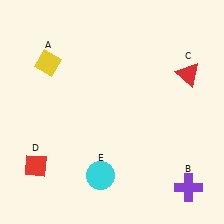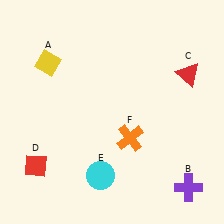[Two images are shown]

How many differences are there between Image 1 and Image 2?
There is 1 difference between the two images.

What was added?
An orange cross (F) was added in Image 2.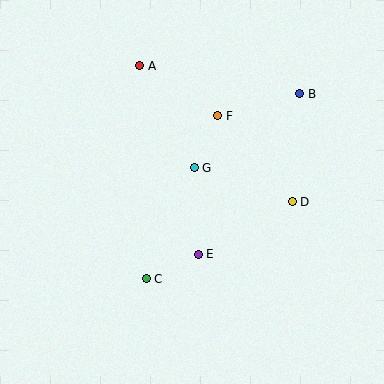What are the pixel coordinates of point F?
Point F is at (218, 116).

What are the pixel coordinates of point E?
Point E is at (198, 254).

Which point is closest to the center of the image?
Point G at (194, 168) is closest to the center.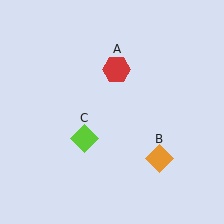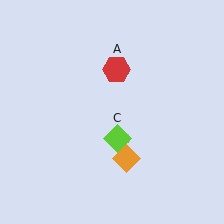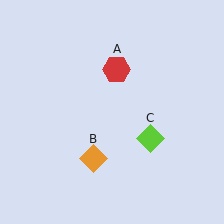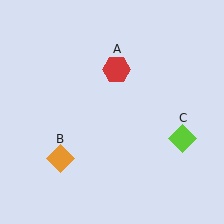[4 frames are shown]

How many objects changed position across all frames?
2 objects changed position: orange diamond (object B), lime diamond (object C).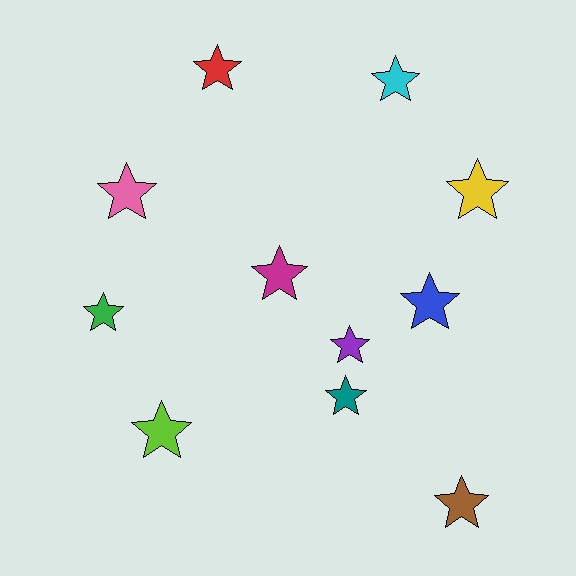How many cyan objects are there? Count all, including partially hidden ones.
There is 1 cyan object.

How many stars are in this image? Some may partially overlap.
There are 11 stars.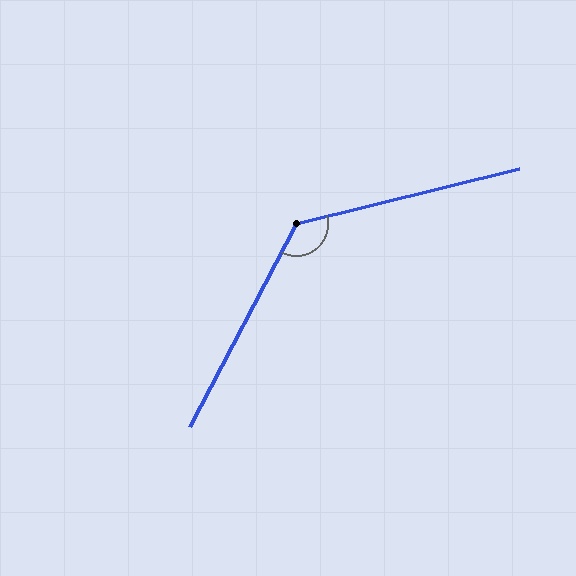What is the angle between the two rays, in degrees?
Approximately 132 degrees.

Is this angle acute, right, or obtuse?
It is obtuse.